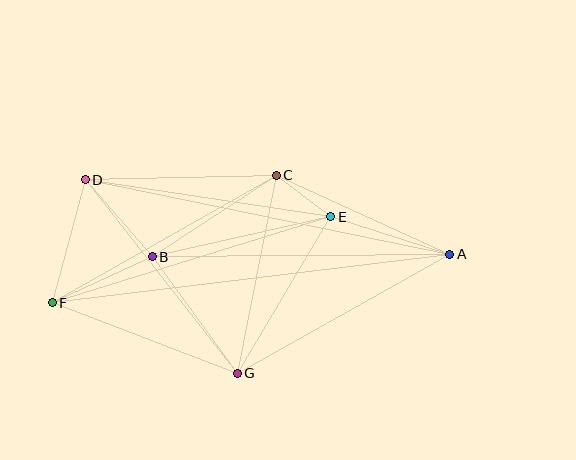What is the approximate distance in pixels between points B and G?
The distance between B and G is approximately 144 pixels.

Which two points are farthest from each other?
Points A and F are farthest from each other.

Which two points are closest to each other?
Points C and E are closest to each other.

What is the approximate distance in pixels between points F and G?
The distance between F and G is approximately 198 pixels.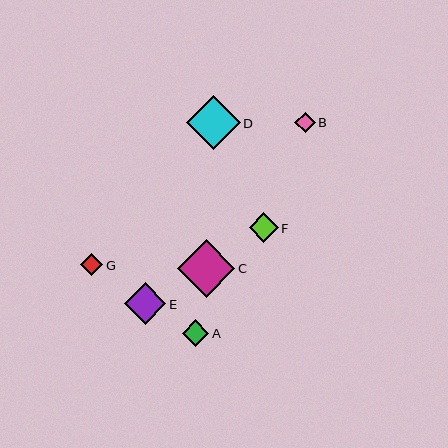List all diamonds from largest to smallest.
From largest to smallest: C, D, E, F, A, G, B.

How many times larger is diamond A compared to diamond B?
Diamond A is approximately 1.3 times the size of diamond B.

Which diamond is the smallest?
Diamond B is the smallest with a size of approximately 20 pixels.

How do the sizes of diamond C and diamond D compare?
Diamond C and diamond D are approximately the same size.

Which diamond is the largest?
Diamond C is the largest with a size of approximately 57 pixels.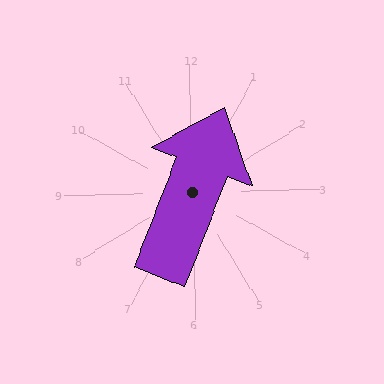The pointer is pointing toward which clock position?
Roughly 1 o'clock.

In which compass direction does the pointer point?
North.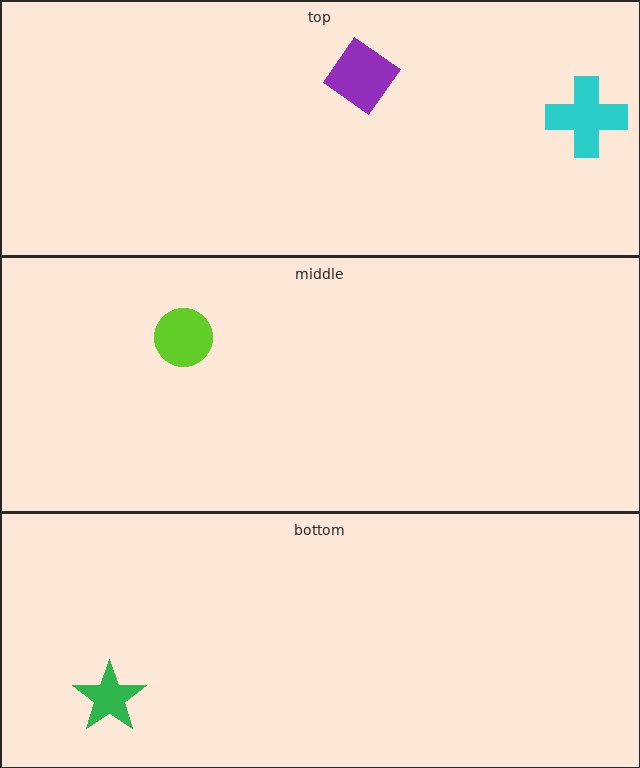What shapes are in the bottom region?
The green star.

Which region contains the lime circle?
The middle region.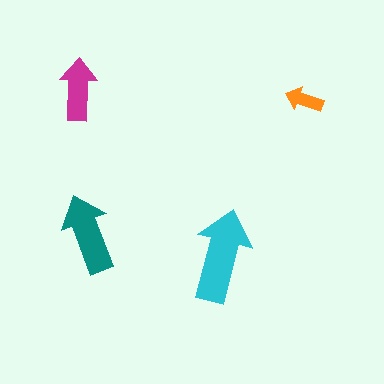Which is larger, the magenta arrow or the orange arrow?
The magenta one.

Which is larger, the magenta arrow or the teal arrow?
The teal one.